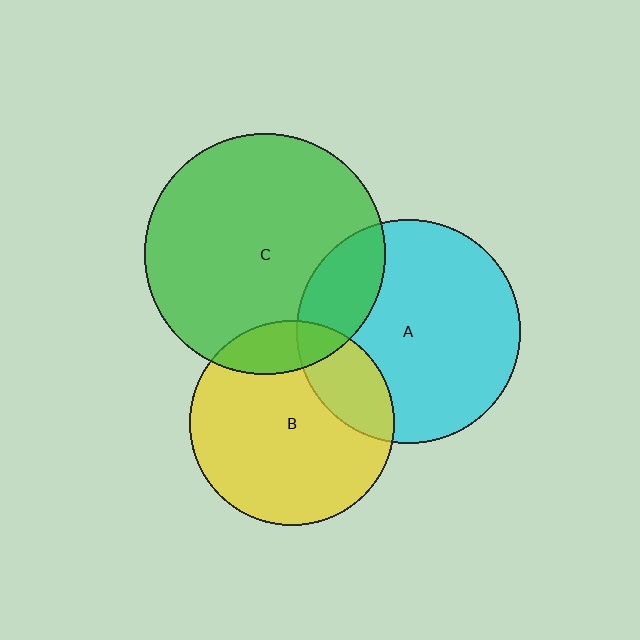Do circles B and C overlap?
Yes.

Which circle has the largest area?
Circle C (green).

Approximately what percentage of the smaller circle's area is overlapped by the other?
Approximately 15%.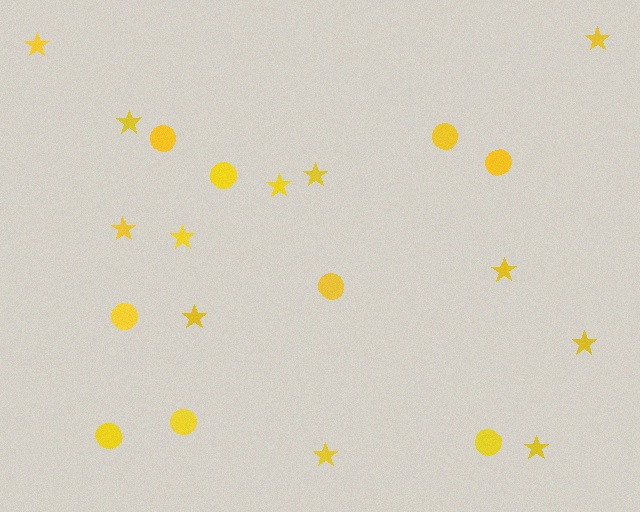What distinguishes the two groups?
There are 2 groups: one group of circles (9) and one group of stars (12).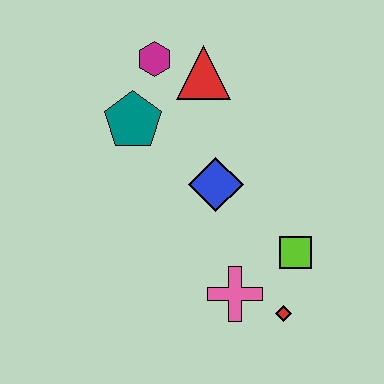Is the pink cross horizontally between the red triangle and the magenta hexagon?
No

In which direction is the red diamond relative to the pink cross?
The red diamond is to the right of the pink cross.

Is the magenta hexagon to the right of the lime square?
No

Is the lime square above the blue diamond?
No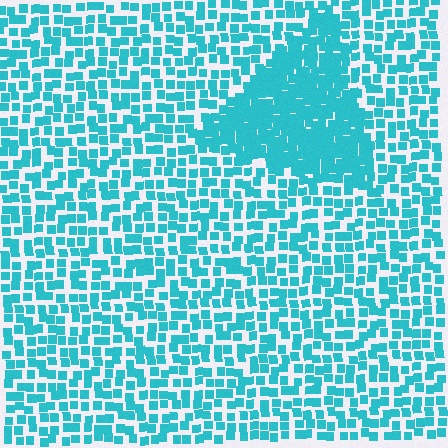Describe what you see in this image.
The image contains small cyan elements arranged at two different densities. A triangle-shaped region is visible where the elements are more densely packed than the surrounding area.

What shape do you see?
I see a triangle.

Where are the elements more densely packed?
The elements are more densely packed inside the triangle boundary.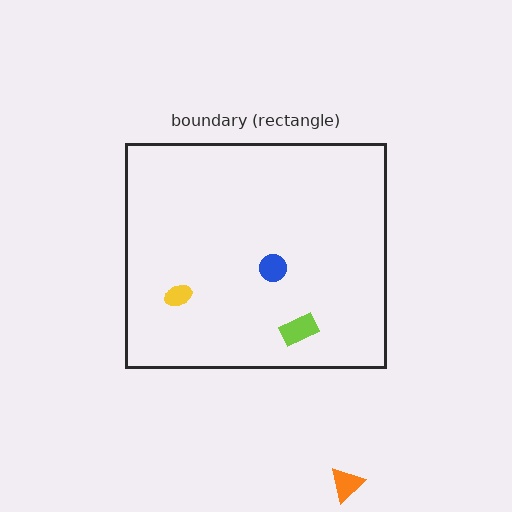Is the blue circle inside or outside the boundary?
Inside.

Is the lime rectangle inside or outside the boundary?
Inside.